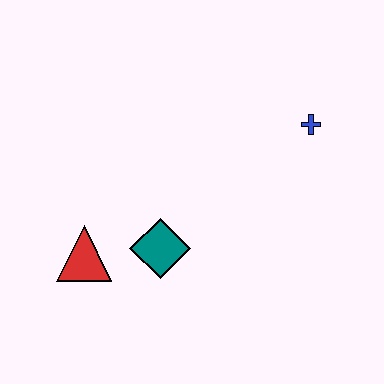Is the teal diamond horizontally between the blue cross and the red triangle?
Yes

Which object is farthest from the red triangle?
The blue cross is farthest from the red triangle.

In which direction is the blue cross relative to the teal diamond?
The blue cross is to the right of the teal diamond.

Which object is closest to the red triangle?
The teal diamond is closest to the red triangle.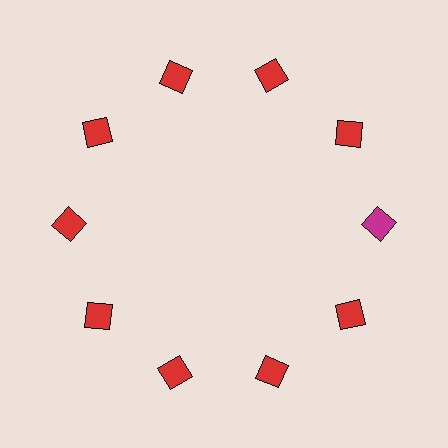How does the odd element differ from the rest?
It has a different color: magenta instead of red.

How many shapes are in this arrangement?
There are 10 shapes arranged in a ring pattern.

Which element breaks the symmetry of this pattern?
The magenta square at roughly the 3 o'clock position breaks the symmetry. All other shapes are red squares.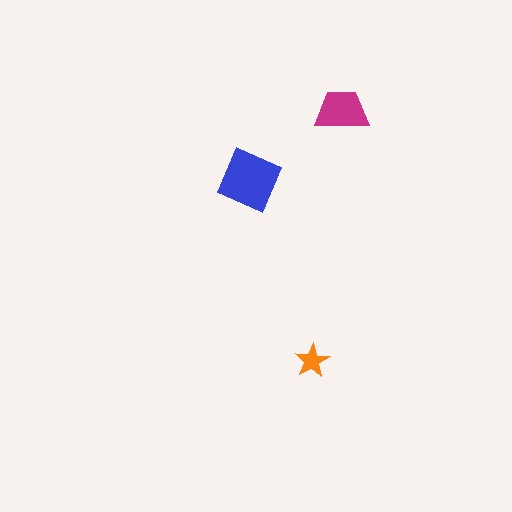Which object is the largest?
The blue diamond.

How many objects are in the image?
There are 3 objects in the image.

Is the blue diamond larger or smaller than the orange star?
Larger.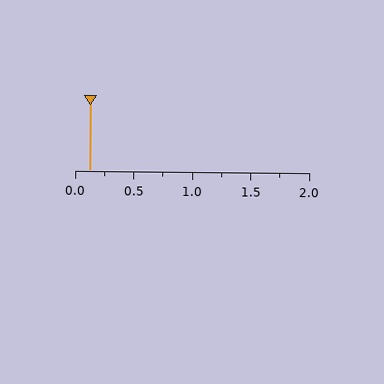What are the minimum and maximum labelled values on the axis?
The axis runs from 0.0 to 2.0.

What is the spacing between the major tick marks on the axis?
The major ticks are spaced 0.5 apart.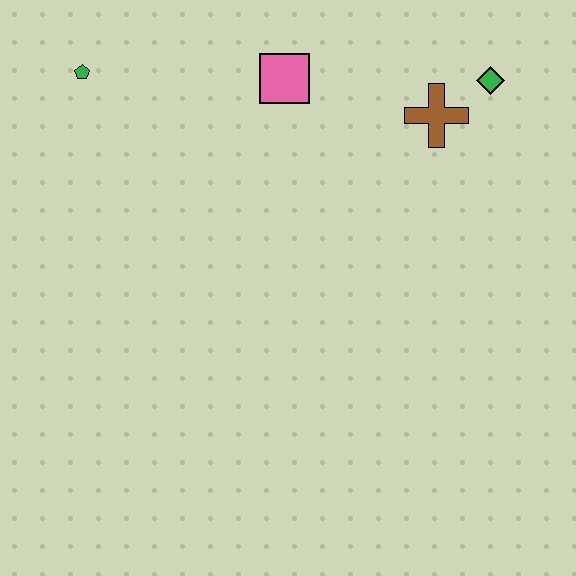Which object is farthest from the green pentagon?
The green diamond is farthest from the green pentagon.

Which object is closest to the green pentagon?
The pink square is closest to the green pentagon.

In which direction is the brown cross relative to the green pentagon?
The brown cross is to the right of the green pentagon.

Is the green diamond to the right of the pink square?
Yes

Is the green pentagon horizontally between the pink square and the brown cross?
No